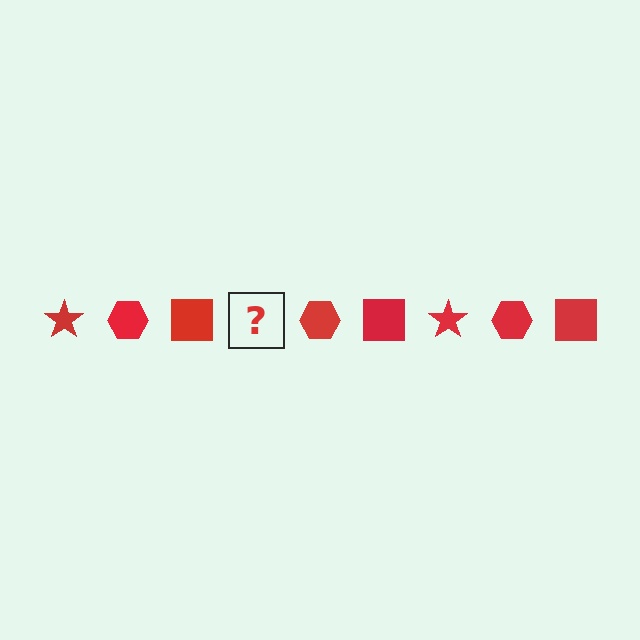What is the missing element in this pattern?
The missing element is a red star.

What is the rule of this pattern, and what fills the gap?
The rule is that the pattern cycles through star, hexagon, square shapes in red. The gap should be filled with a red star.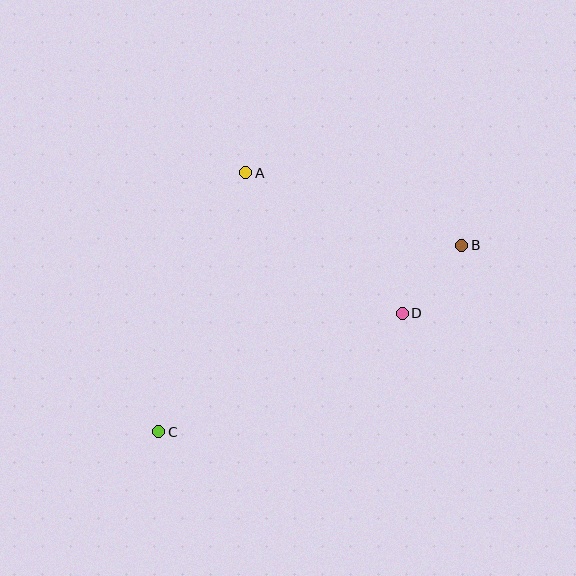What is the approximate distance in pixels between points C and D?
The distance between C and D is approximately 271 pixels.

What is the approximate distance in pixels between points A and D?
The distance between A and D is approximately 210 pixels.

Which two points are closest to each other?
Points B and D are closest to each other.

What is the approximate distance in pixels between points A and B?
The distance between A and B is approximately 227 pixels.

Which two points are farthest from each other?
Points B and C are farthest from each other.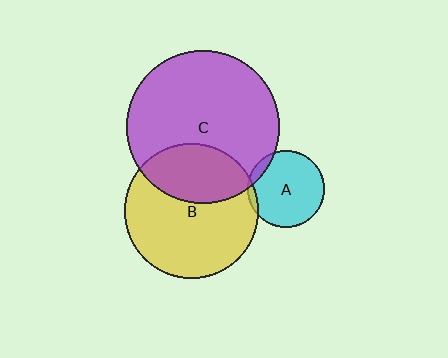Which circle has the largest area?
Circle C (purple).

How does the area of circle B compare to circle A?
Approximately 3.0 times.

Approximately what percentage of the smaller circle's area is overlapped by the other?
Approximately 5%.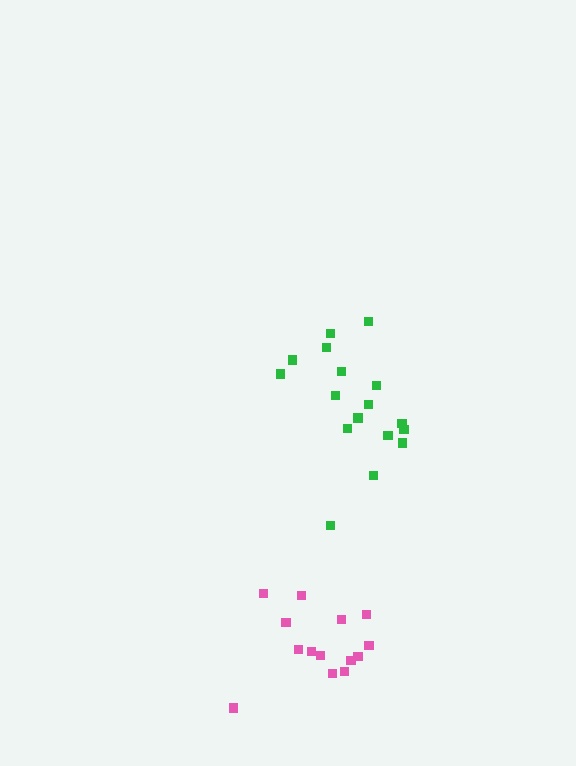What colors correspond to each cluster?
The clusters are colored: pink, green.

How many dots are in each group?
Group 1: 14 dots, Group 2: 17 dots (31 total).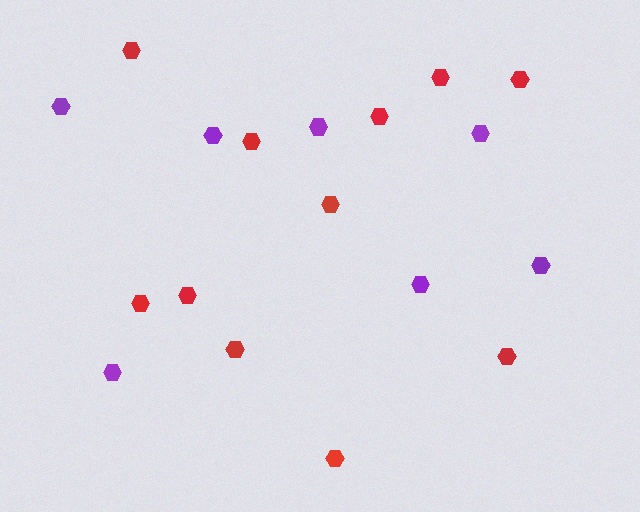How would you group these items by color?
There are 2 groups: one group of red hexagons (11) and one group of purple hexagons (7).